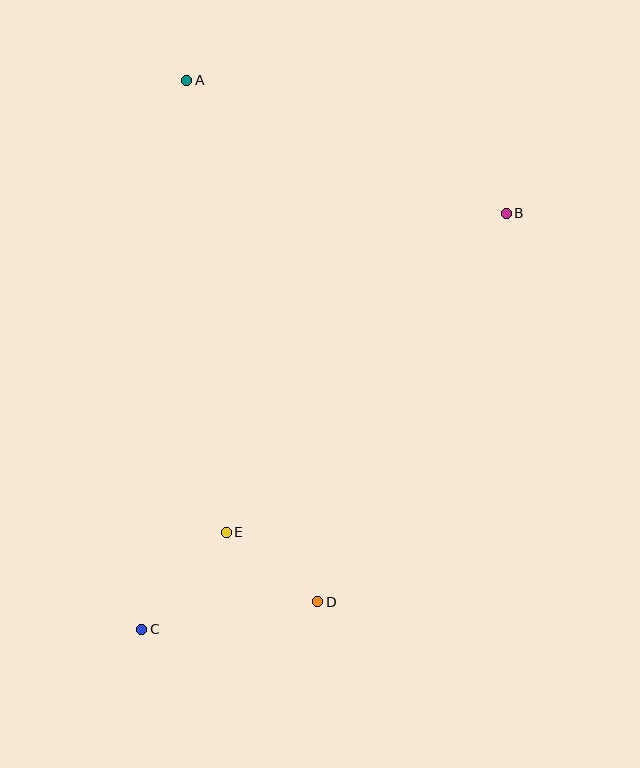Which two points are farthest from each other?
Points B and C are farthest from each other.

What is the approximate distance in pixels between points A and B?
The distance between A and B is approximately 346 pixels.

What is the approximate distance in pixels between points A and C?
The distance between A and C is approximately 550 pixels.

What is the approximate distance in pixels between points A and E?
The distance between A and E is approximately 454 pixels.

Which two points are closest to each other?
Points D and E are closest to each other.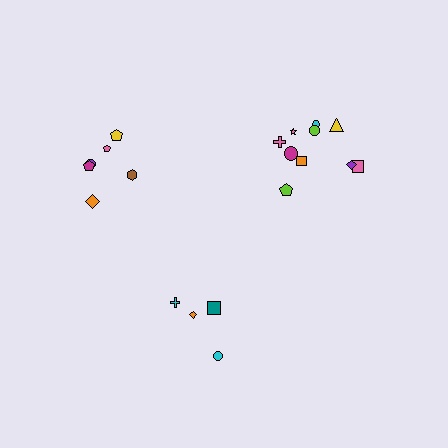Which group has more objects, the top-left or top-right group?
The top-right group.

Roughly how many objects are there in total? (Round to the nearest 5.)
Roughly 20 objects in total.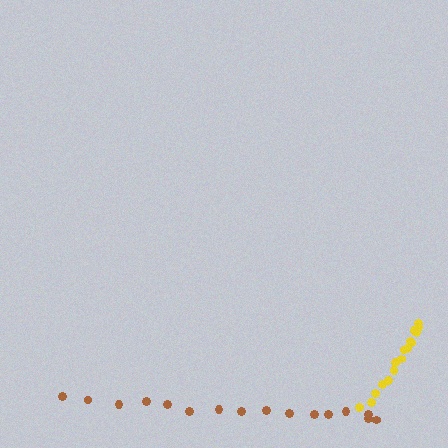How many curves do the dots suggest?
There are 2 distinct paths.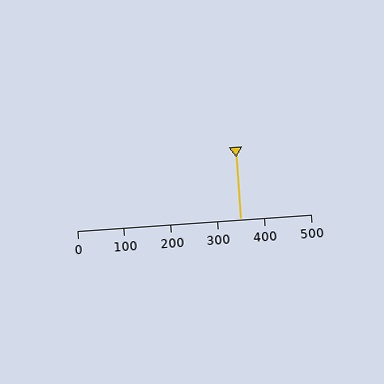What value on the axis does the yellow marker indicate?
The marker indicates approximately 350.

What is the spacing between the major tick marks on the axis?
The major ticks are spaced 100 apart.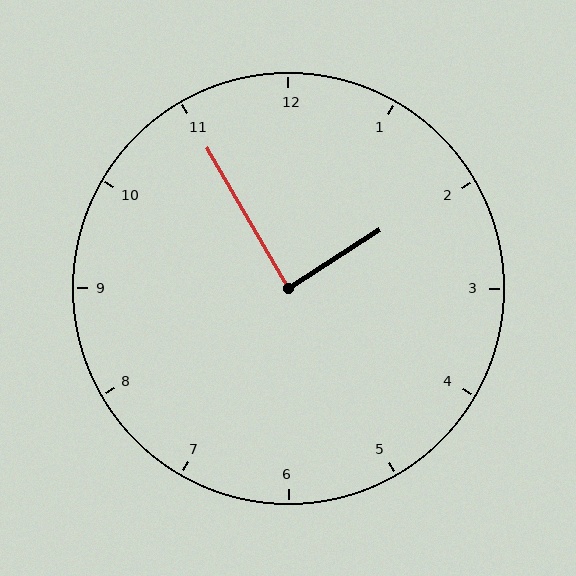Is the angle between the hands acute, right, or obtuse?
It is right.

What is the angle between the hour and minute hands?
Approximately 88 degrees.